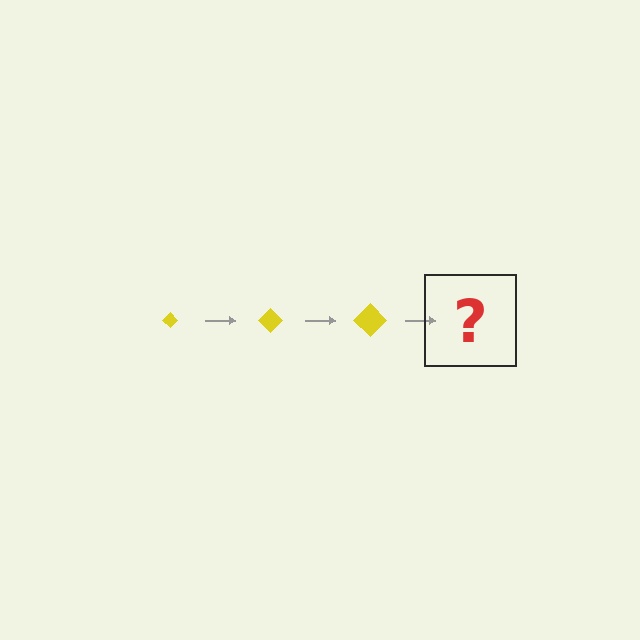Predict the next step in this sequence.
The next step is a yellow diamond, larger than the previous one.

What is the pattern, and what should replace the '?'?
The pattern is that the diamond gets progressively larger each step. The '?' should be a yellow diamond, larger than the previous one.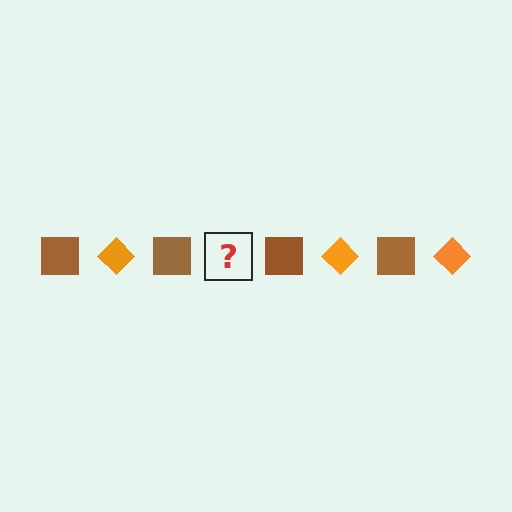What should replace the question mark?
The question mark should be replaced with an orange diamond.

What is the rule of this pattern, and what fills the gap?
The rule is that the pattern alternates between brown square and orange diamond. The gap should be filled with an orange diamond.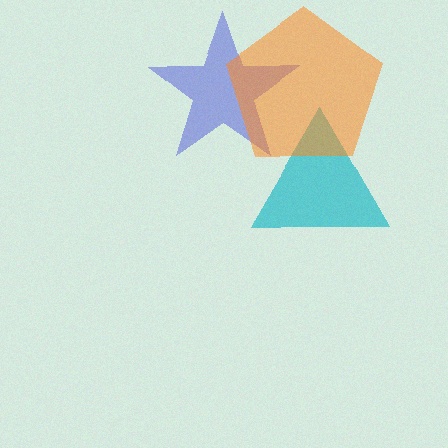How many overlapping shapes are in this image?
There are 3 overlapping shapes in the image.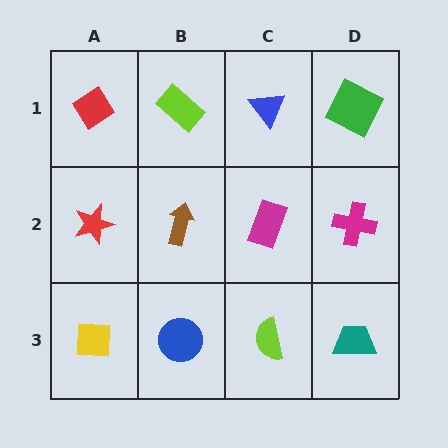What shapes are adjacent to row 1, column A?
A red star (row 2, column A), a lime rectangle (row 1, column B).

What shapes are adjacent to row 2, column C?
A blue triangle (row 1, column C), a lime semicircle (row 3, column C), a brown arrow (row 2, column B), a magenta cross (row 2, column D).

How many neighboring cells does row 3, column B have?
3.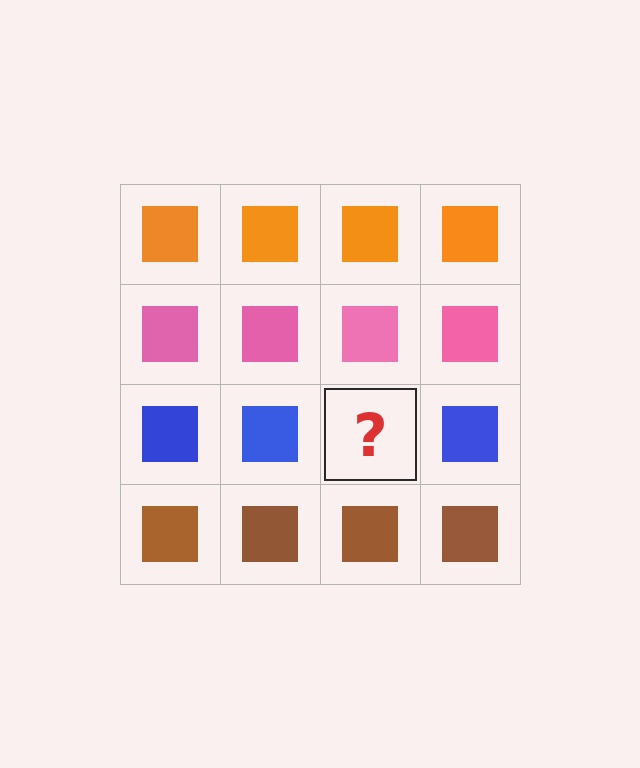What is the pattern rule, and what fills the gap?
The rule is that each row has a consistent color. The gap should be filled with a blue square.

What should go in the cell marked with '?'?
The missing cell should contain a blue square.